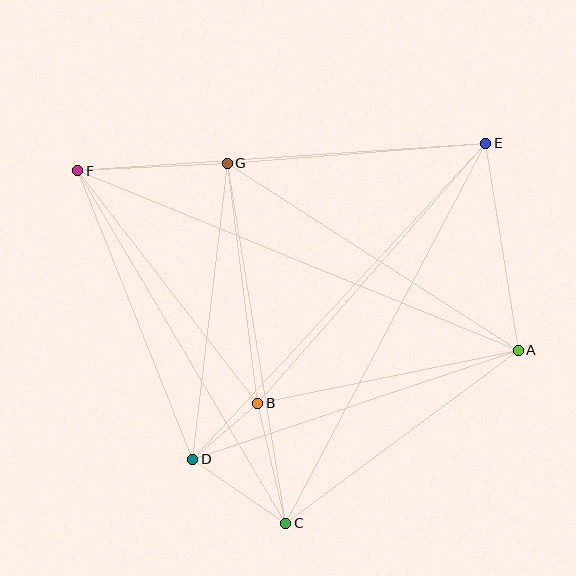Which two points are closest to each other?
Points B and D are closest to each other.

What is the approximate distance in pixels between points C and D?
The distance between C and D is approximately 113 pixels.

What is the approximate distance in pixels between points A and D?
The distance between A and D is approximately 343 pixels.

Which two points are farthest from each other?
Points A and F are farthest from each other.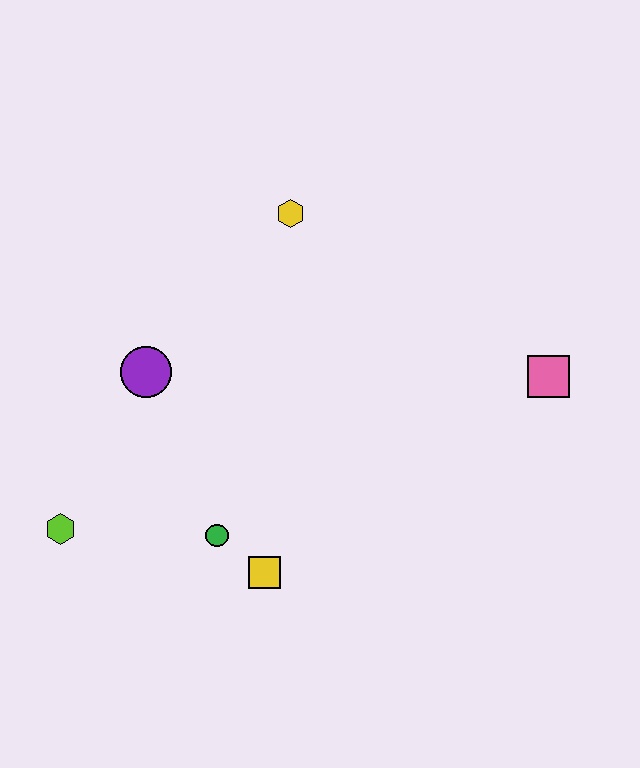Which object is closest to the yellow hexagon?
The purple circle is closest to the yellow hexagon.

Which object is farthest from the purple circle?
The pink square is farthest from the purple circle.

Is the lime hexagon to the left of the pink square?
Yes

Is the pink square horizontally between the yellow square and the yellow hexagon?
No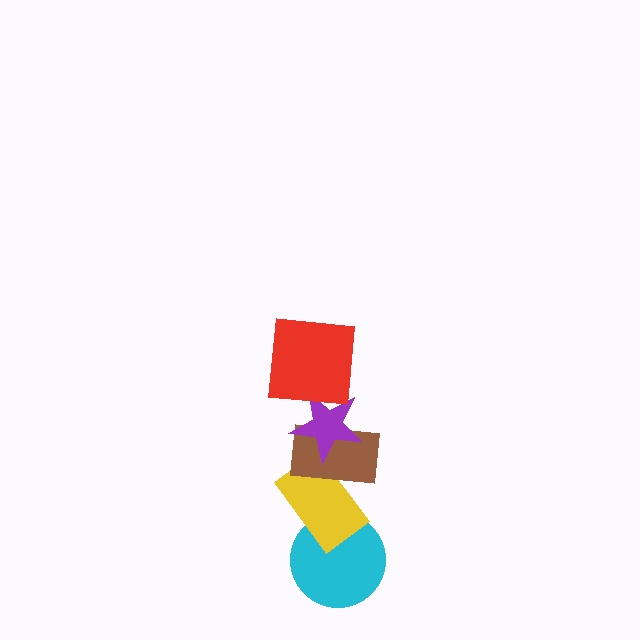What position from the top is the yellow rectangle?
The yellow rectangle is 4th from the top.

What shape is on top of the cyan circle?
The yellow rectangle is on top of the cyan circle.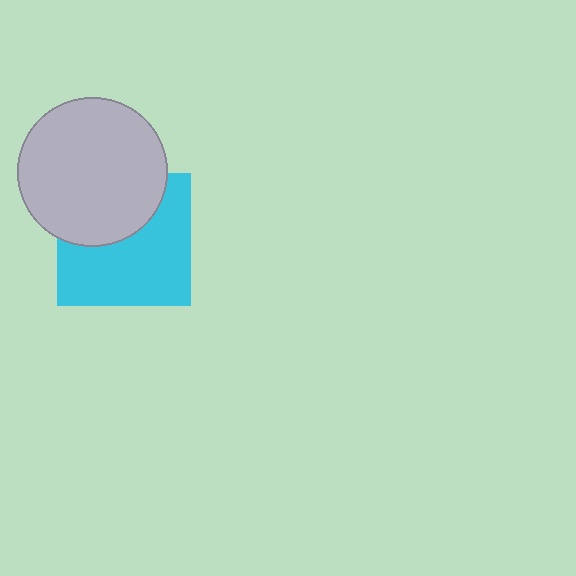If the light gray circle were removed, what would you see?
You would see the complete cyan square.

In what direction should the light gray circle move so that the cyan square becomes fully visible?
The light gray circle should move up. That is the shortest direction to clear the overlap and leave the cyan square fully visible.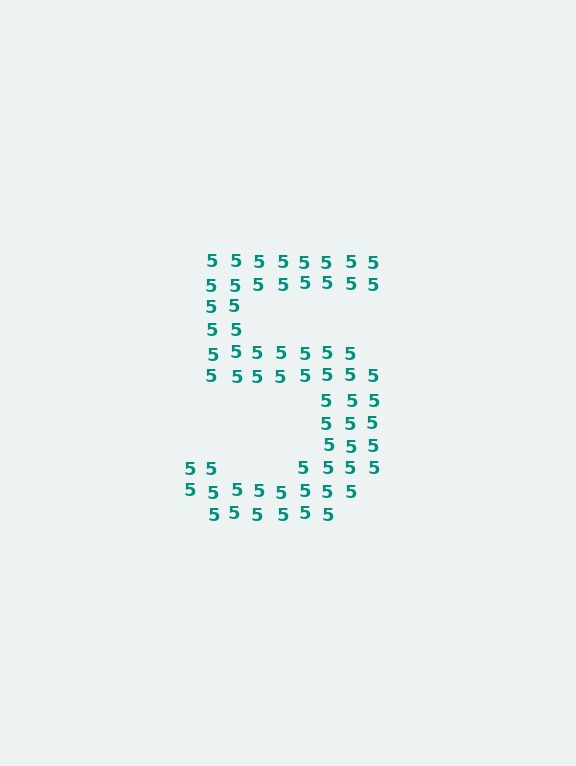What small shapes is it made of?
It is made of small digit 5's.